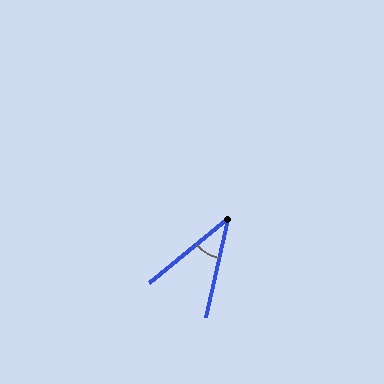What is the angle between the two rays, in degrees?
Approximately 39 degrees.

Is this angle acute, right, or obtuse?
It is acute.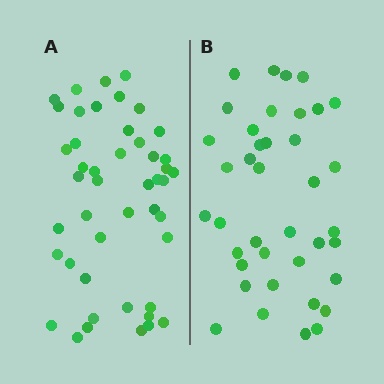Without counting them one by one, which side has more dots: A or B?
Region A (the left region) has more dots.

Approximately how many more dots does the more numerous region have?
Region A has roughly 8 or so more dots than region B.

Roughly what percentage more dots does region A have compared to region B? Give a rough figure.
About 20% more.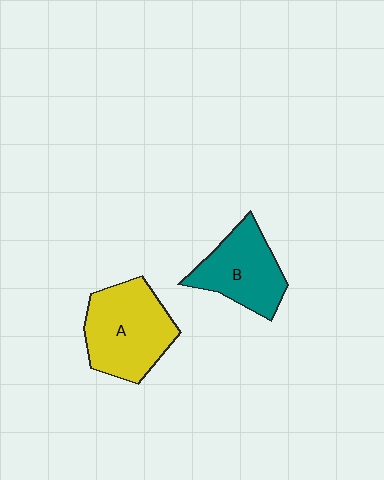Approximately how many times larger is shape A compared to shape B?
Approximately 1.3 times.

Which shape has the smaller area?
Shape B (teal).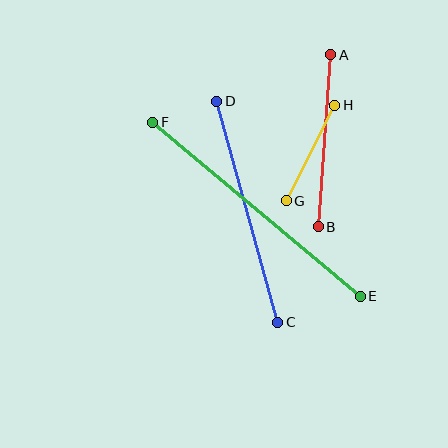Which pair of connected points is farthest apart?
Points E and F are farthest apart.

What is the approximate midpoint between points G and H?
The midpoint is at approximately (311, 153) pixels.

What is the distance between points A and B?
The distance is approximately 172 pixels.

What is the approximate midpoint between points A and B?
The midpoint is at approximately (325, 141) pixels.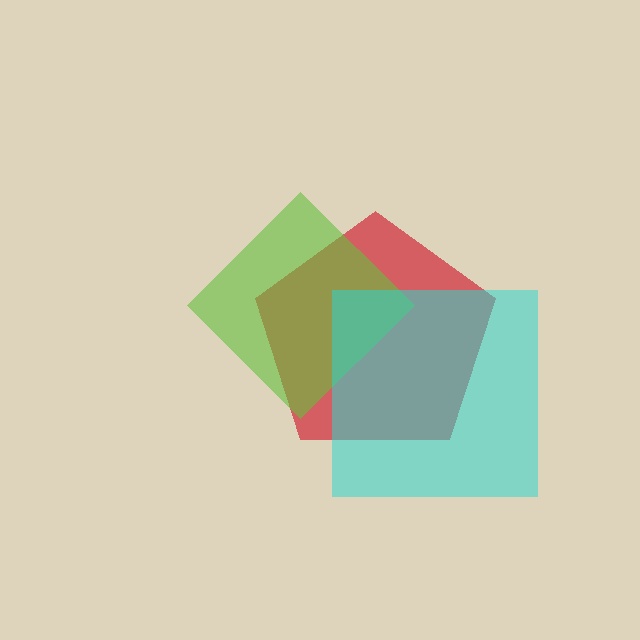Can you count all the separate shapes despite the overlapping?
Yes, there are 3 separate shapes.